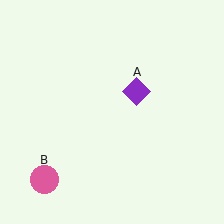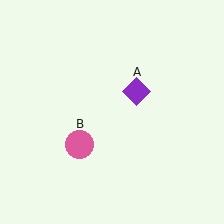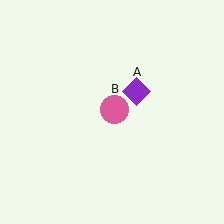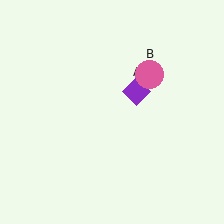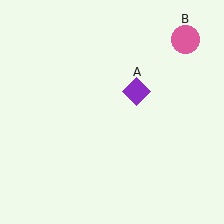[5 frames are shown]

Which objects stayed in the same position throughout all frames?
Purple diamond (object A) remained stationary.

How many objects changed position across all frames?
1 object changed position: pink circle (object B).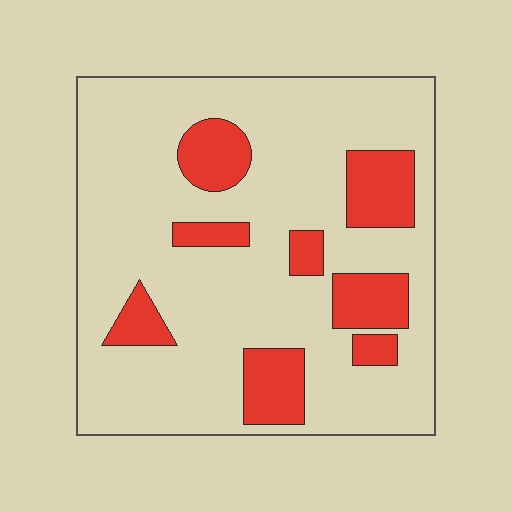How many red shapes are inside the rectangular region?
8.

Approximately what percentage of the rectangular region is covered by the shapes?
Approximately 20%.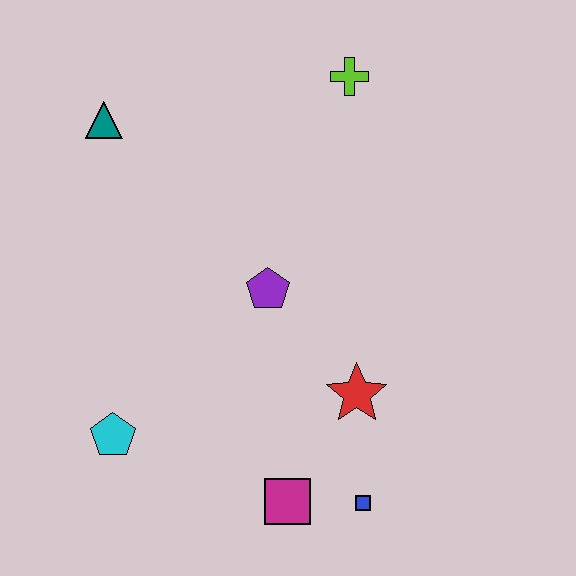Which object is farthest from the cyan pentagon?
The lime cross is farthest from the cyan pentagon.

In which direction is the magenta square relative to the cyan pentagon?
The magenta square is to the right of the cyan pentagon.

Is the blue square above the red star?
No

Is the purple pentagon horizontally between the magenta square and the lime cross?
No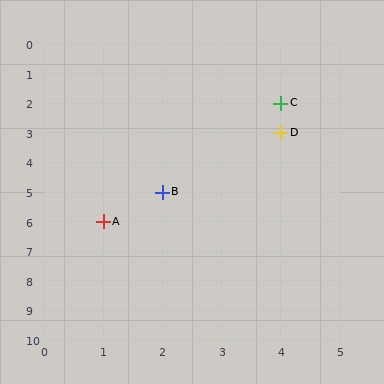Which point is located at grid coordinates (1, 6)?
Point A is at (1, 6).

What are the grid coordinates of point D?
Point D is at grid coordinates (4, 3).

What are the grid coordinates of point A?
Point A is at grid coordinates (1, 6).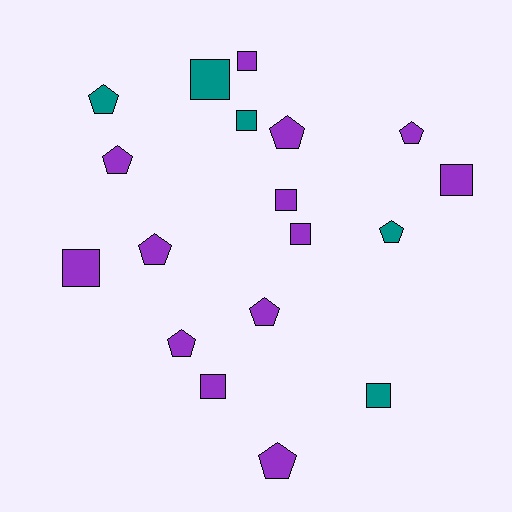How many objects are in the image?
There are 18 objects.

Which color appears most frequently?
Purple, with 13 objects.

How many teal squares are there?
There are 3 teal squares.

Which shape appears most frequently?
Square, with 9 objects.